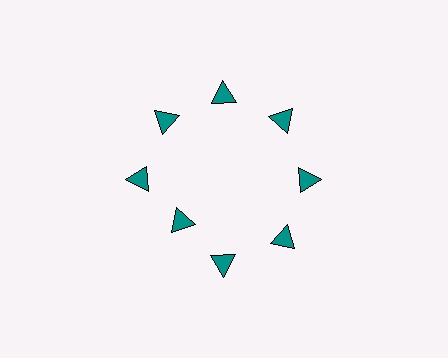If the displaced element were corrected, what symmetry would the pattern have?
It would have 8-fold rotational symmetry — the pattern would map onto itself every 45 degrees.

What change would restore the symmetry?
The symmetry would be restored by moving it outward, back onto the ring so that all 8 triangles sit at equal angles and equal distance from the center.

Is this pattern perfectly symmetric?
No. The 8 teal triangles are arranged in a ring, but one element near the 8 o'clock position is pulled inward toward the center, breaking the 8-fold rotational symmetry.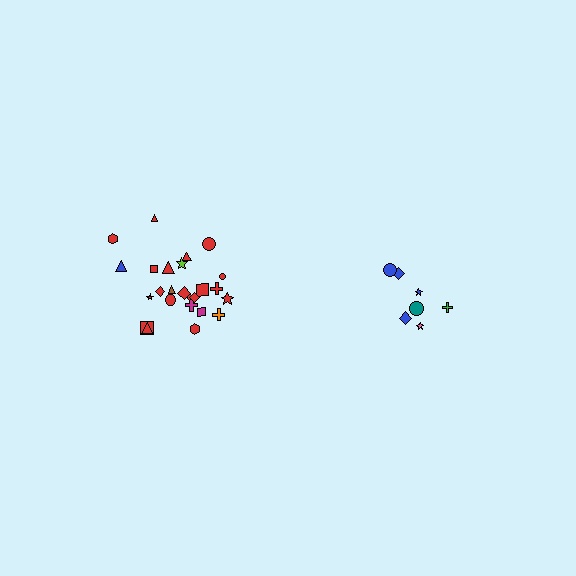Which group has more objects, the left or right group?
The left group.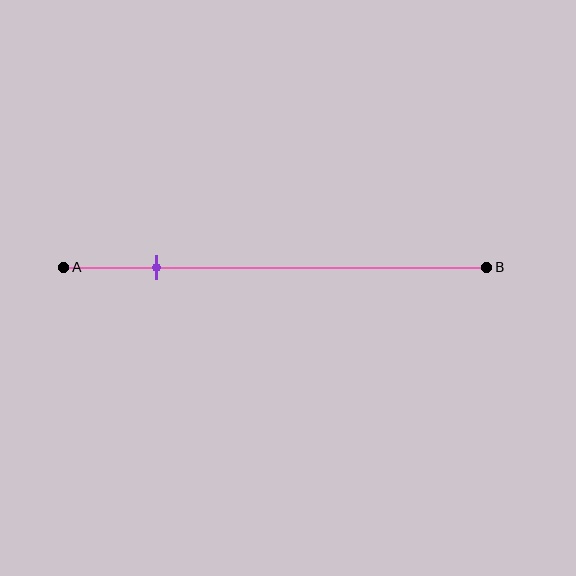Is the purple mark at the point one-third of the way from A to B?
No, the mark is at about 20% from A, not at the 33% one-third point.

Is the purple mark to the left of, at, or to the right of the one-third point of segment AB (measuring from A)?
The purple mark is to the left of the one-third point of segment AB.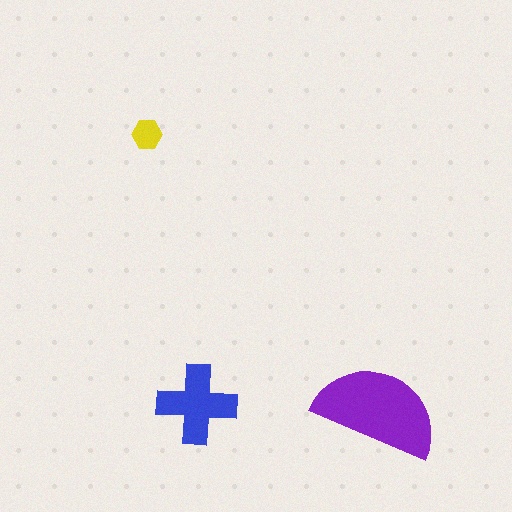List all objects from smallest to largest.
The yellow hexagon, the blue cross, the purple semicircle.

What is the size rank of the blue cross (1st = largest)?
2nd.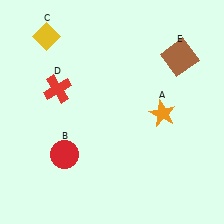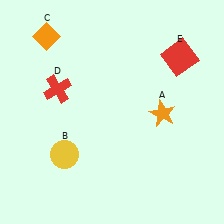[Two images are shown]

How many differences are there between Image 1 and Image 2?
There are 3 differences between the two images.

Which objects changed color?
B changed from red to yellow. C changed from yellow to orange. E changed from brown to red.